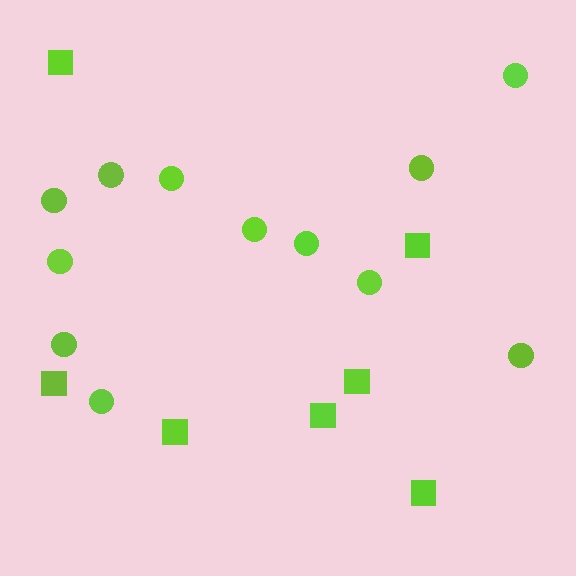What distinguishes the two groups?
There are 2 groups: one group of circles (12) and one group of squares (7).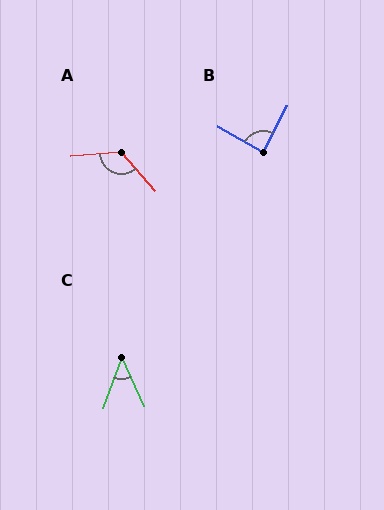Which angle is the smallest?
C, at approximately 45 degrees.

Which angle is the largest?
A, at approximately 126 degrees.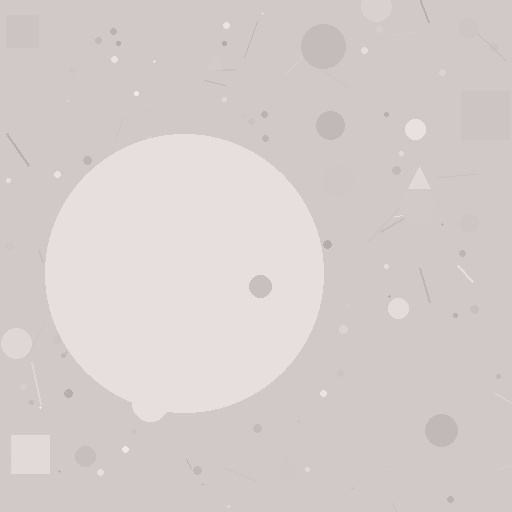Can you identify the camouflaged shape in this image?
The camouflaged shape is a circle.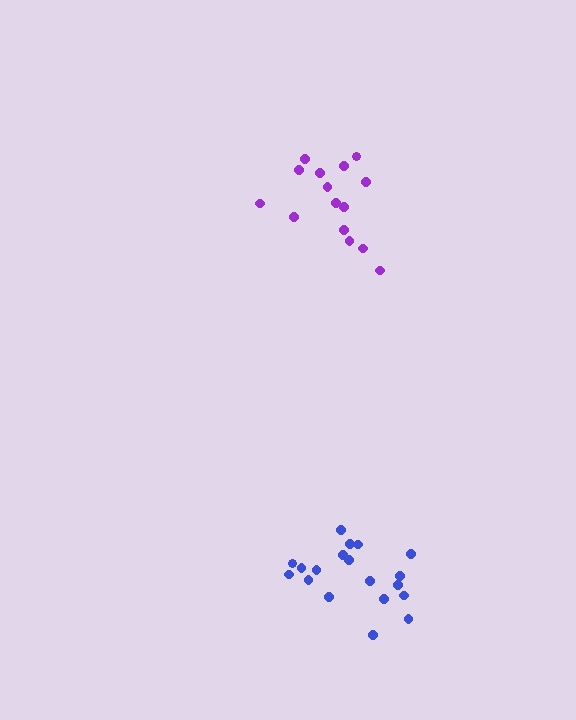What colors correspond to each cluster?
The clusters are colored: purple, blue.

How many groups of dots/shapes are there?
There are 2 groups.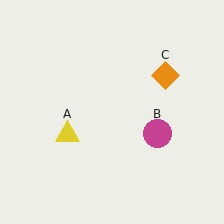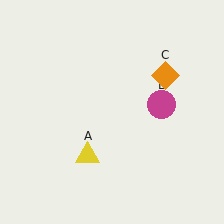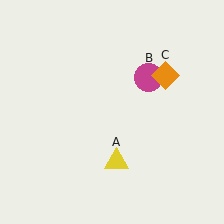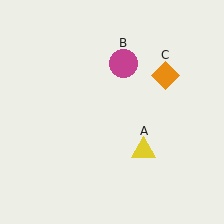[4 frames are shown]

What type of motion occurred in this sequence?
The yellow triangle (object A), magenta circle (object B) rotated counterclockwise around the center of the scene.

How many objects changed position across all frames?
2 objects changed position: yellow triangle (object A), magenta circle (object B).